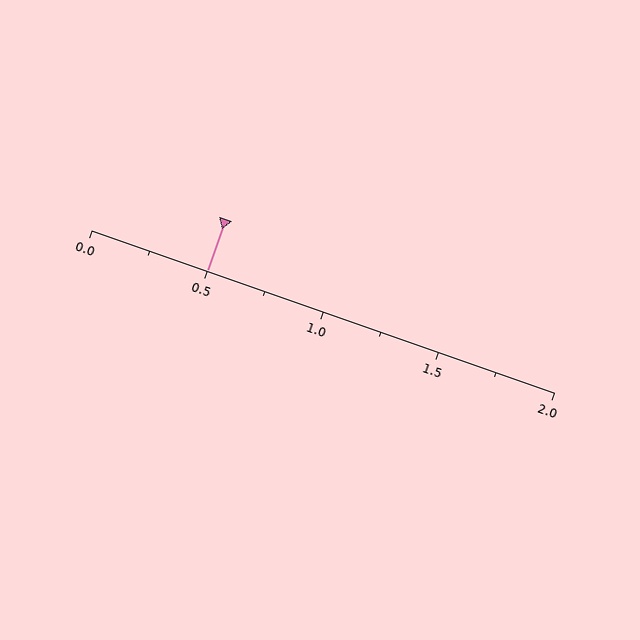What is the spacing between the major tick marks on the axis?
The major ticks are spaced 0.5 apart.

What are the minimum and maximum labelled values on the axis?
The axis runs from 0.0 to 2.0.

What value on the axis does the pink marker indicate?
The marker indicates approximately 0.5.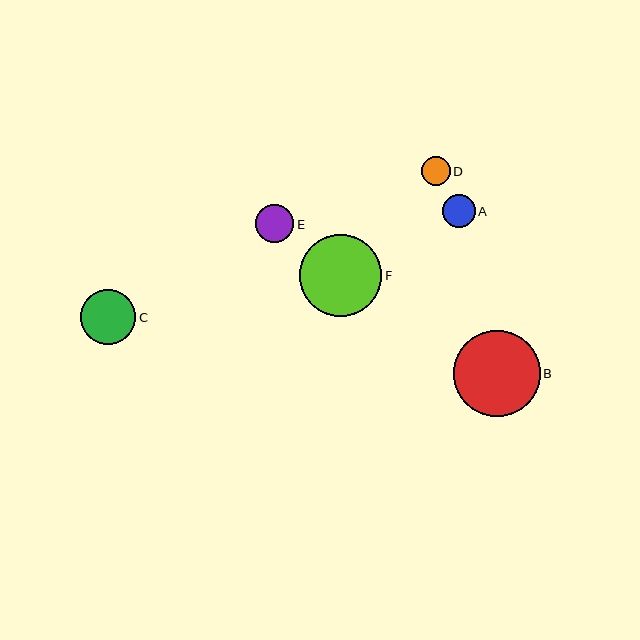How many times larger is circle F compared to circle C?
Circle F is approximately 1.5 times the size of circle C.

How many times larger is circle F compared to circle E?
Circle F is approximately 2.2 times the size of circle E.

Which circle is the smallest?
Circle D is the smallest with a size of approximately 29 pixels.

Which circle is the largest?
Circle B is the largest with a size of approximately 86 pixels.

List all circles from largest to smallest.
From largest to smallest: B, F, C, E, A, D.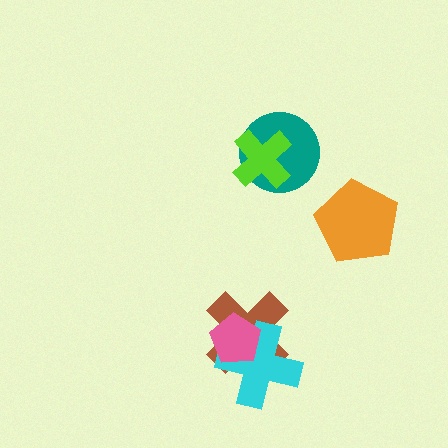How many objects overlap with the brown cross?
2 objects overlap with the brown cross.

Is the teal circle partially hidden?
Yes, it is partially covered by another shape.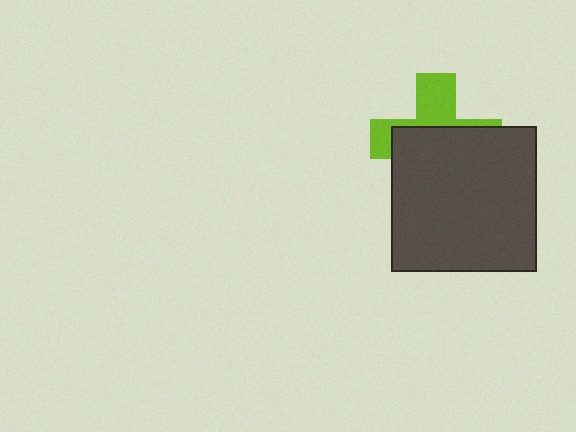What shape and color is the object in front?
The object in front is a dark gray square.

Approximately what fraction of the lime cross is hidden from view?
Roughly 62% of the lime cross is hidden behind the dark gray square.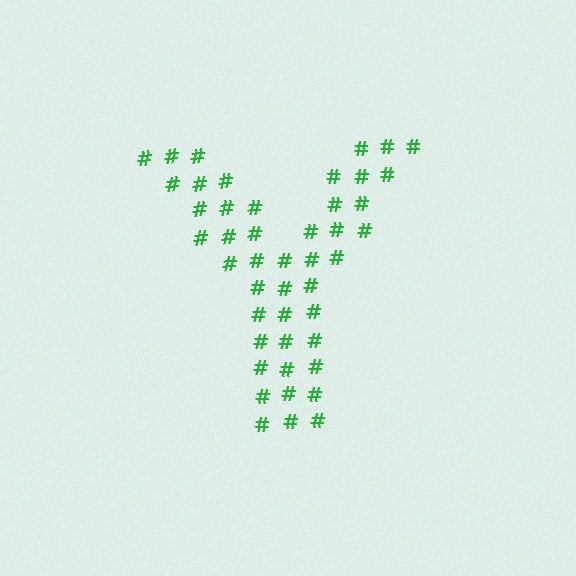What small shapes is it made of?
It is made of small hash symbols.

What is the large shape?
The large shape is the letter Y.